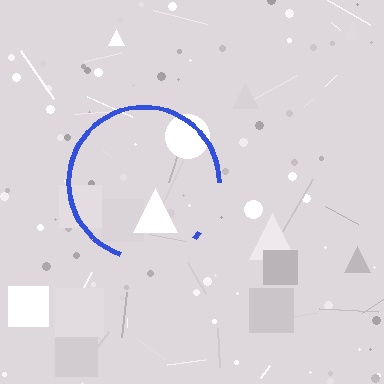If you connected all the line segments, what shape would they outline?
They would outline a circle.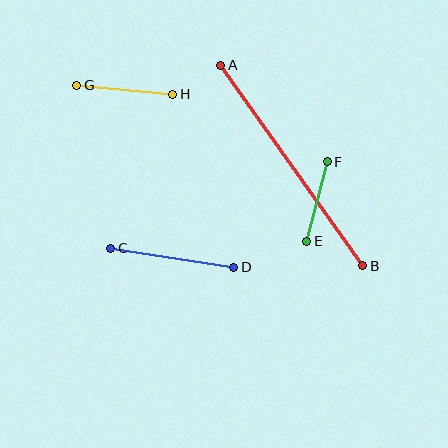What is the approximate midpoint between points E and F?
The midpoint is at approximately (317, 201) pixels.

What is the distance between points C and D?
The distance is approximately 125 pixels.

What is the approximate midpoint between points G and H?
The midpoint is at approximately (125, 90) pixels.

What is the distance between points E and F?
The distance is approximately 82 pixels.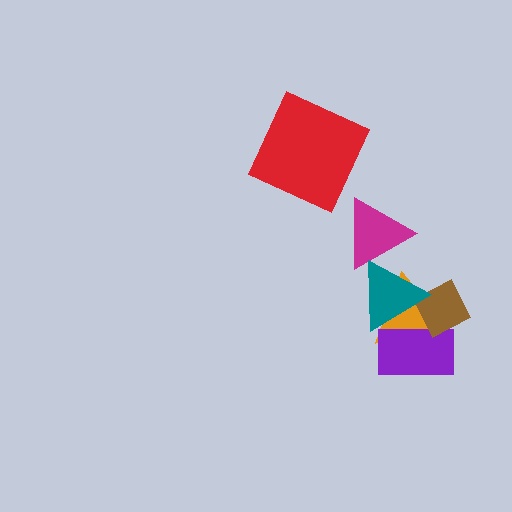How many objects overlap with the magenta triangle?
1 object overlaps with the magenta triangle.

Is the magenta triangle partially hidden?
Yes, it is partially covered by another shape.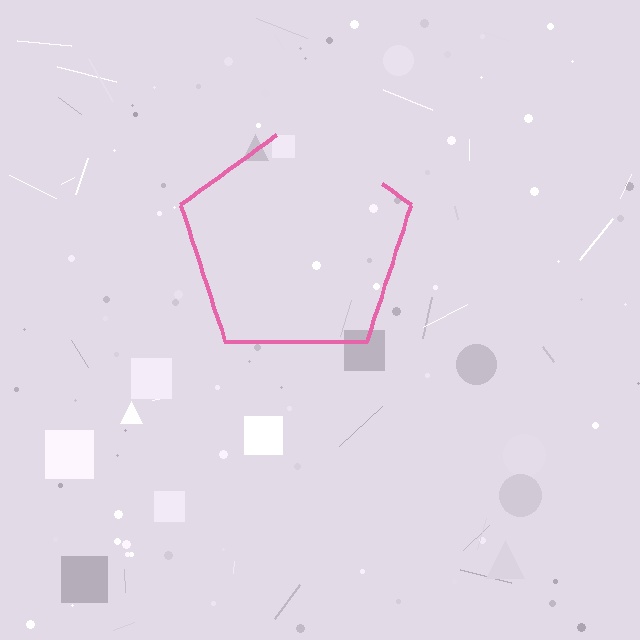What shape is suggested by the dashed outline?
The dashed outline suggests a pentagon.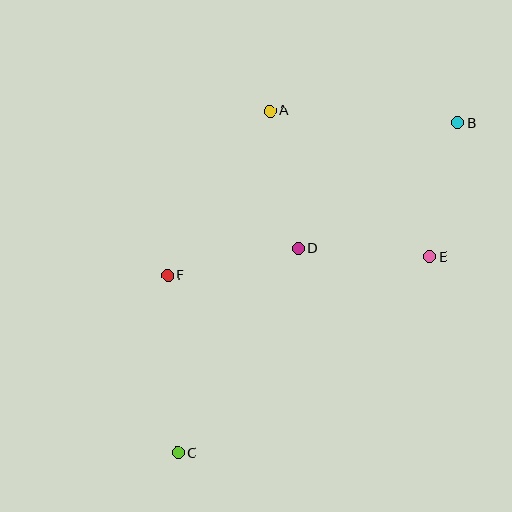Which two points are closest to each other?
Points D and E are closest to each other.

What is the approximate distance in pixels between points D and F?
The distance between D and F is approximately 133 pixels.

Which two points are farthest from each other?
Points B and C are farthest from each other.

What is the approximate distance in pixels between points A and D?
The distance between A and D is approximately 140 pixels.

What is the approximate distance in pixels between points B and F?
The distance between B and F is approximately 327 pixels.